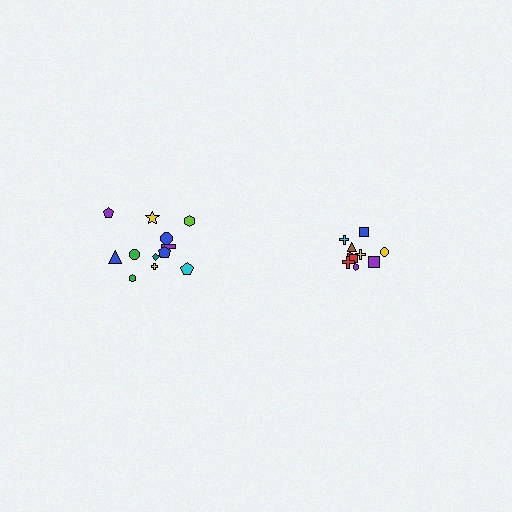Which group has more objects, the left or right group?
The left group.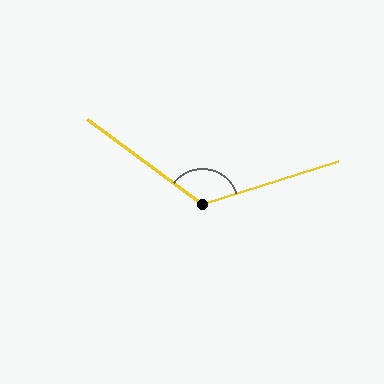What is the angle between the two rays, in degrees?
Approximately 126 degrees.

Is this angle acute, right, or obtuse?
It is obtuse.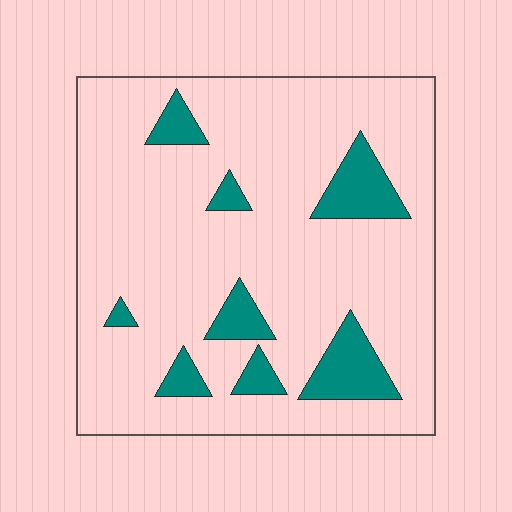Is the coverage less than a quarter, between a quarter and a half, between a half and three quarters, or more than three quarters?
Less than a quarter.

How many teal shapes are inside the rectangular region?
8.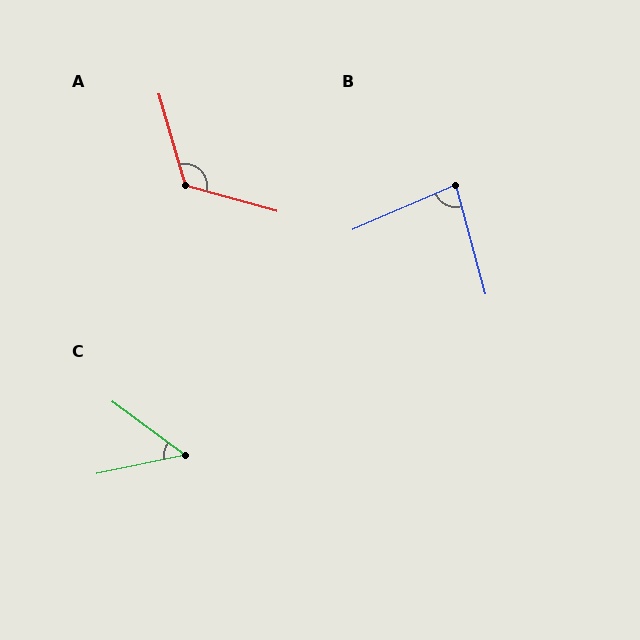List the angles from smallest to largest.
C (48°), B (82°), A (122°).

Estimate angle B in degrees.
Approximately 82 degrees.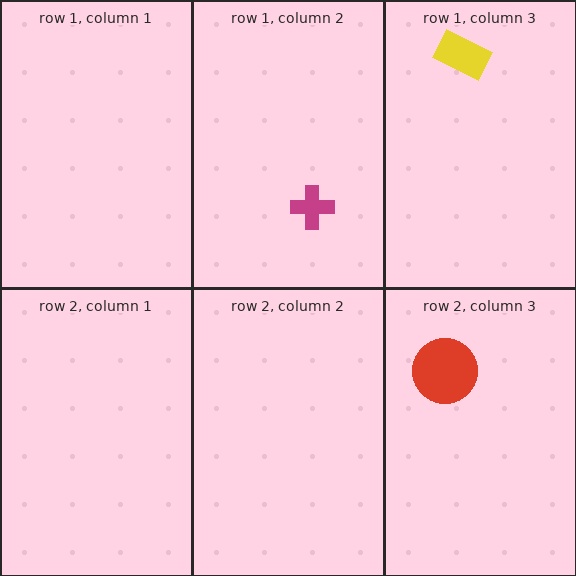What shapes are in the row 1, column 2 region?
The magenta cross.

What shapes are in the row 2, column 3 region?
The red circle.